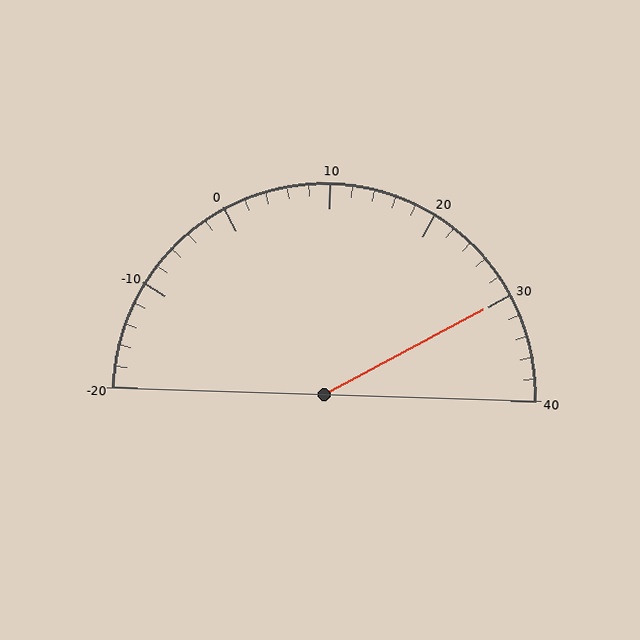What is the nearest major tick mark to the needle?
The nearest major tick mark is 30.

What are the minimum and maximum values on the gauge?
The gauge ranges from -20 to 40.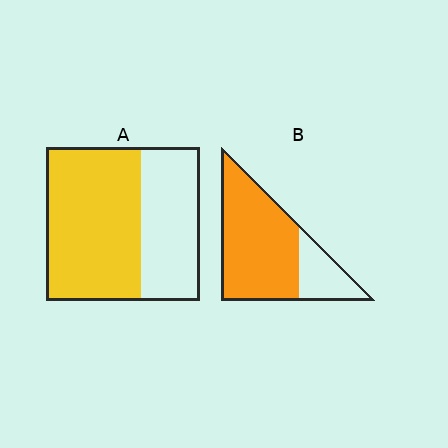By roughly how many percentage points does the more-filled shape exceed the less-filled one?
By roughly 15 percentage points (B over A).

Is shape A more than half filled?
Yes.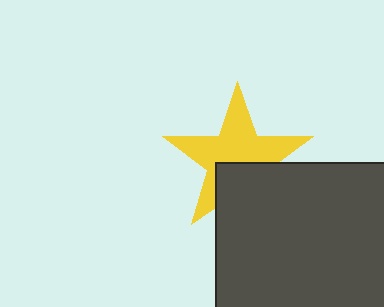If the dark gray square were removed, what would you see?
You would see the complete yellow star.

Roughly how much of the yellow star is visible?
Most of it is visible (roughly 66%).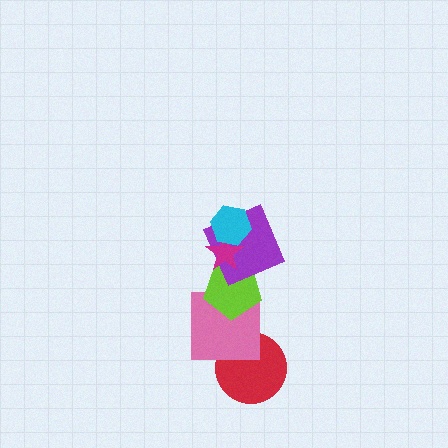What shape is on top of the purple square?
The magenta star is on top of the purple square.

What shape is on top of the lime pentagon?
The purple square is on top of the lime pentagon.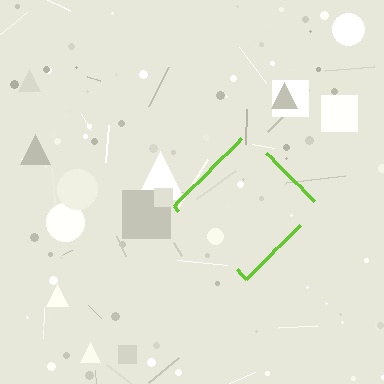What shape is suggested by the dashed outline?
The dashed outline suggests a diamond.